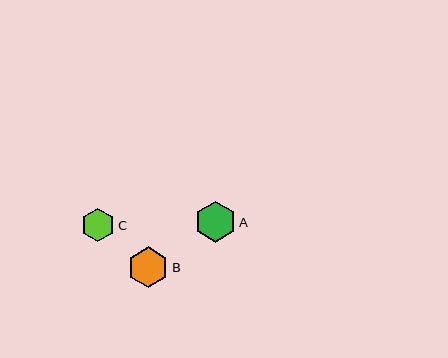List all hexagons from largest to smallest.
From largest to smallest: A, B, C.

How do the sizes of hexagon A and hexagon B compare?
Hexagon A and hexagon B are approximately the same size.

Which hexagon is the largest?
Hexagon A is the largest with a size of approximately 41 pixels.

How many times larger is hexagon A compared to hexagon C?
Hexagon A is approximately 1.2 times the size of hexagon C.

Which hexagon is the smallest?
Hexagon C is the smallest with a size of approximately 33 pixels.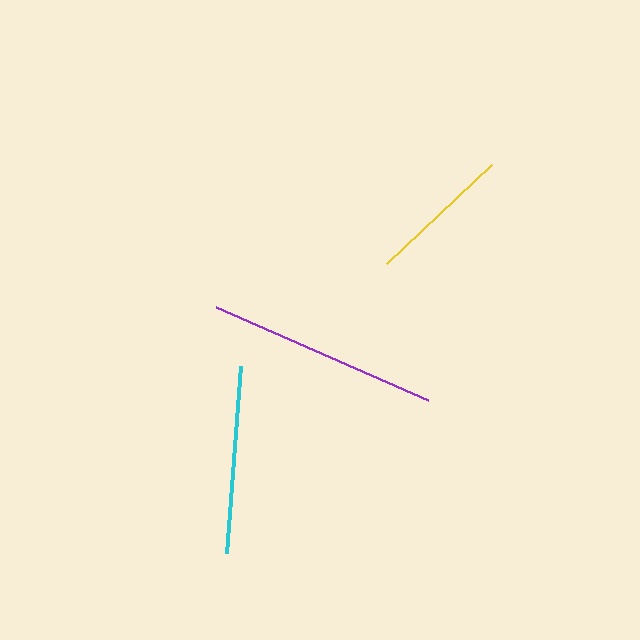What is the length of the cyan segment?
The cyan segment is approximately 187 pixels long.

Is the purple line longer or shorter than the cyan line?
The purple line is longer than the cyan line.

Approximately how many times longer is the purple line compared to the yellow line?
The purple line is approximately 1.6 times the length of the yellow line.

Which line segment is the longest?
The purple line is the longest at approximately 232 pixels.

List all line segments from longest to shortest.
From longest to shortest: purple, cyan, yellow.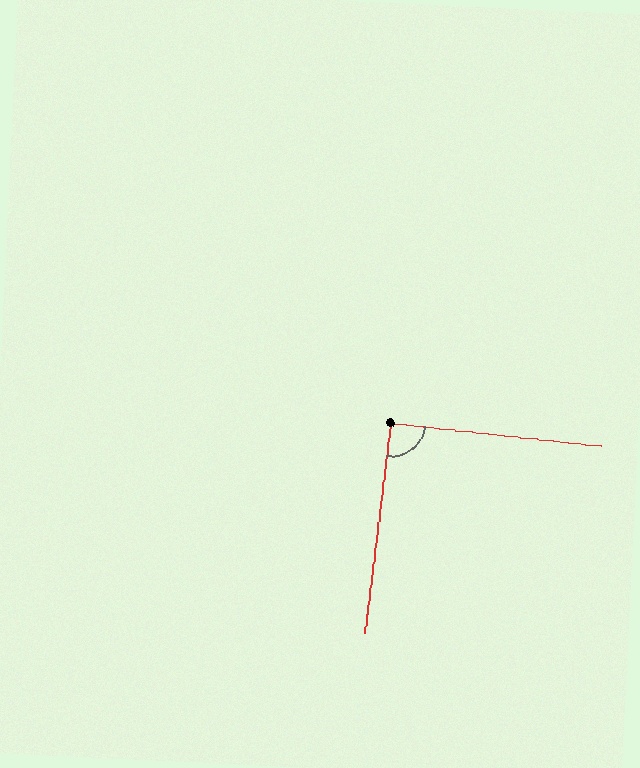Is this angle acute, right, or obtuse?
It is approximately a right angle.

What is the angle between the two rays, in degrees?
Approximately 91 degrees.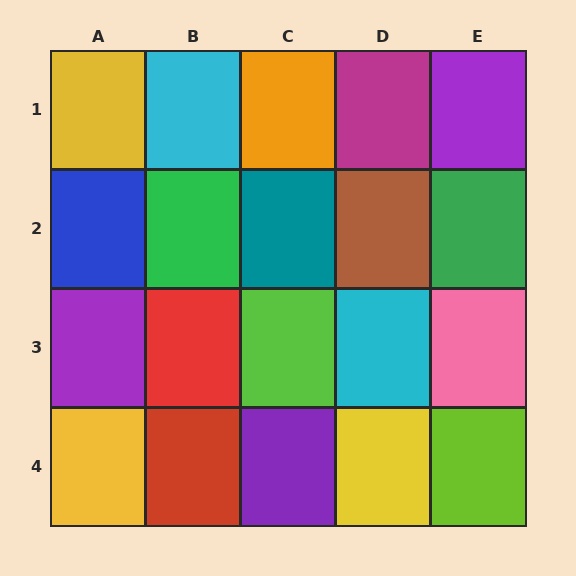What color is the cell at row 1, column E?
Purple.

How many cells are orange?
1 cell is orange.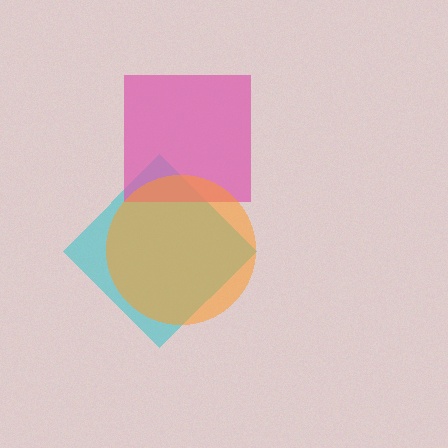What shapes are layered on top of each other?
The layered shapes are: a cyan diamond, a pink square, an orange circle.